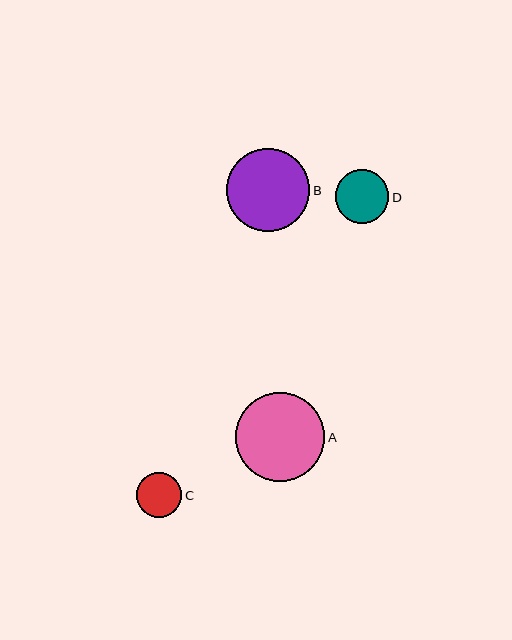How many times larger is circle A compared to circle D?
Circle A is approximately 1.7 times the size of circle D.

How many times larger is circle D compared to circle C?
Circle D is approximately 1.2 times the size of circle C.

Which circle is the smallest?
Circle C is the smallest with a size of approximately 45 pixels.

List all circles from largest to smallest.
From largest to smallest: A, B, D, C.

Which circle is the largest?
Circle A is the largest with a size of approximately 89 pixels.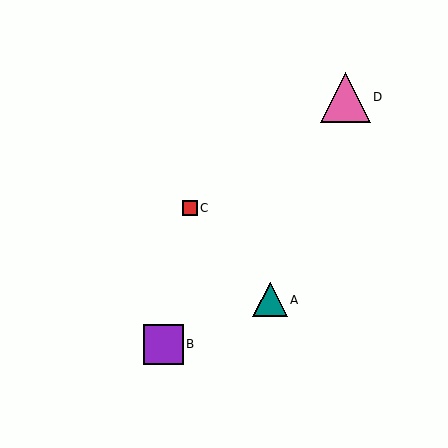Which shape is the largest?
The pink triangle (labeled D) is the largest.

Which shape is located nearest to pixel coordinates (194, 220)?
The red square (labeled C) at (190, 208) is nearest to that location.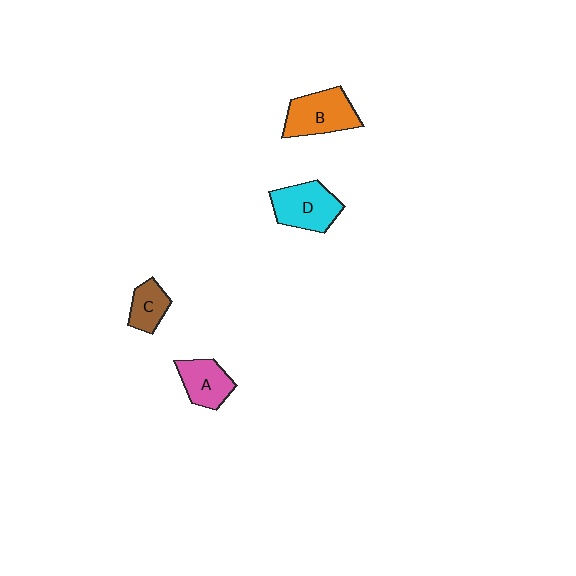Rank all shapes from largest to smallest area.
From largest to smallest: B (orange), D (cyan), A (pink), C (brown).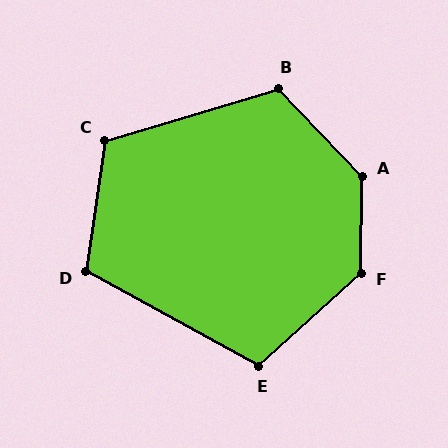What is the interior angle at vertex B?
Approximately 117 degrees (obtuse).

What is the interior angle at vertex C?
Approximately 115 degrees (obtuse).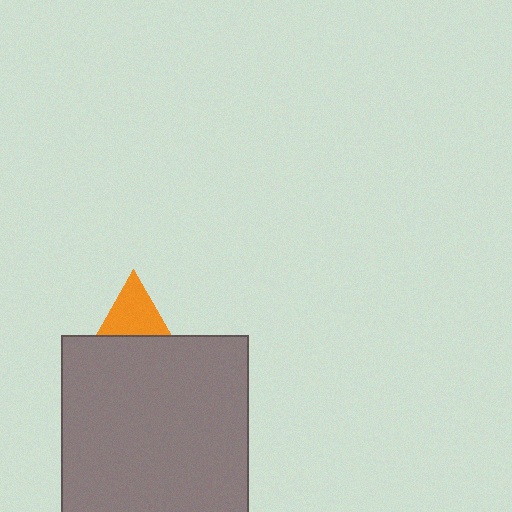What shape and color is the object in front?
The object in front is a gray square.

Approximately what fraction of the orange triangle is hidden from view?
Roughly 50% of the orange triangle is hidden behind the gray square.